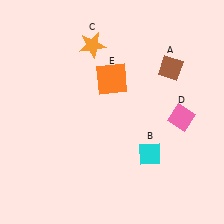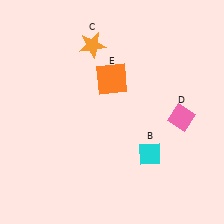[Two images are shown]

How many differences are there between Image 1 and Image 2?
There is 1 difference between the two images.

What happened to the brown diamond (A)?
The brown diamond (A) was removed in Image 2. It was in the top-right area of Image 1.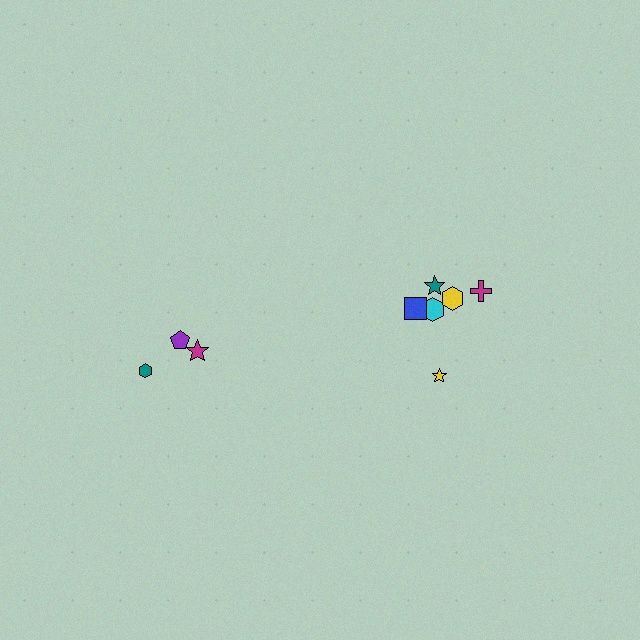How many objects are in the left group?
There are 3 objects.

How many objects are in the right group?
There are 6 objects.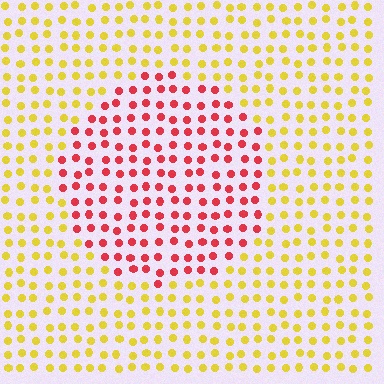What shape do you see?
I see a circle.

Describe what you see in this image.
The image is filled with small yellow elements in a uniform arrangement. A circle-shaped region is visible where the elements are tinted to a slightly different hue, forming a subtle color boundary.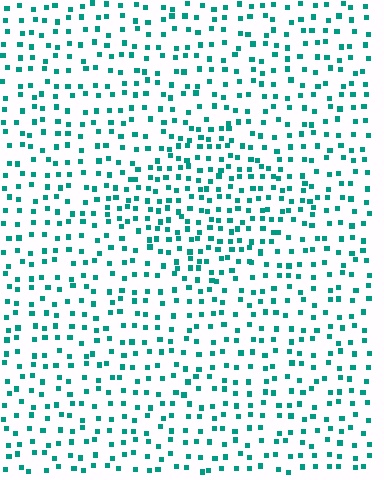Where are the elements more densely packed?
The elements are more densely packed inside the diamond boundary.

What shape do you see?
I see a diamond.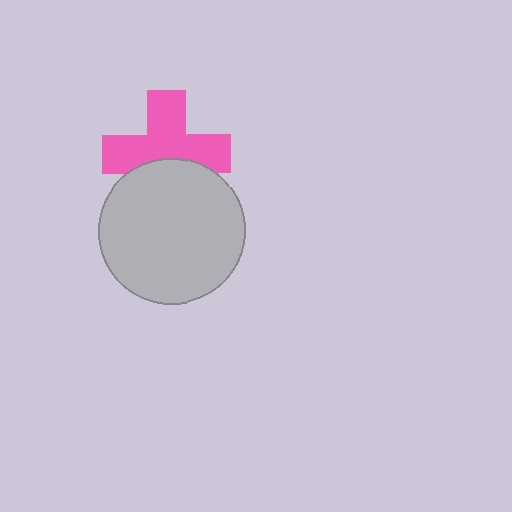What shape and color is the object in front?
The object in front is a light gray circle.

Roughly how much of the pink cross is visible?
Most of it is visible (roughly 68%).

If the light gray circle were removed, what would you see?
You would see the complete pink cross.